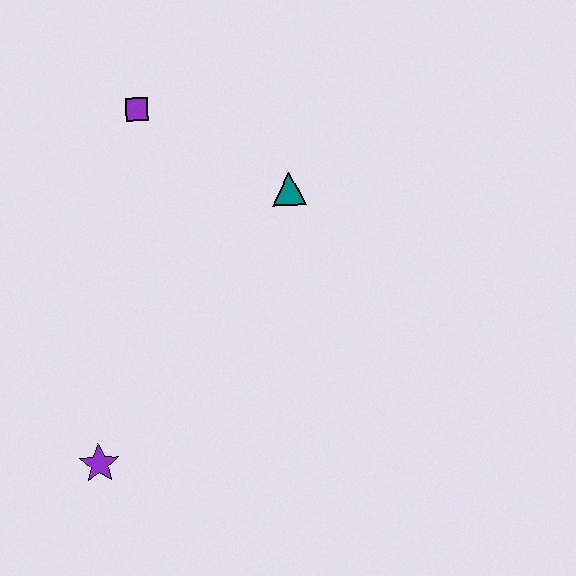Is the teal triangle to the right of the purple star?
Yes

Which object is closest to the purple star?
The teal triangle is closest to the purple star.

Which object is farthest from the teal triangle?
The purple star is farthest from the teal triangle.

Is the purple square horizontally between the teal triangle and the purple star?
Yes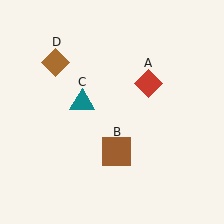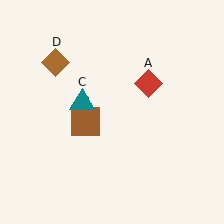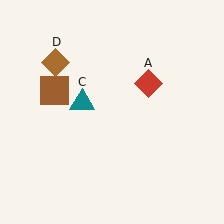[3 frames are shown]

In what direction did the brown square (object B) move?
The brown square (object B) moved up and to the left.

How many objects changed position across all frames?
1 object changed position: brown square (object B).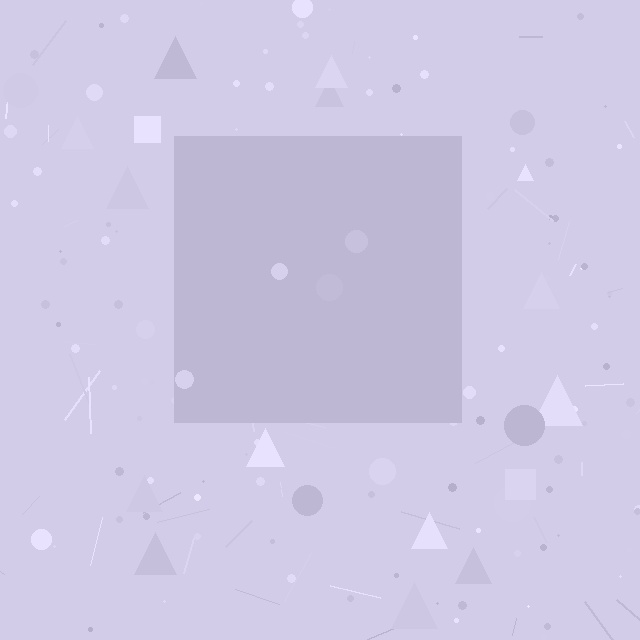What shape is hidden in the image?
A square is hidden in the image.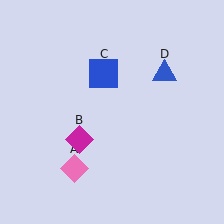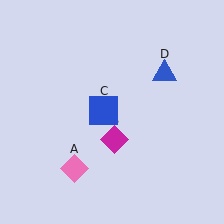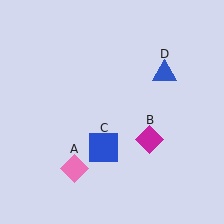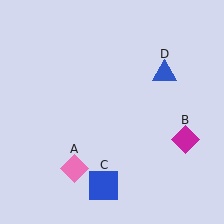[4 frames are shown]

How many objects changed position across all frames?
2 objects changed position: magenta diamond (object B), blue square (object C).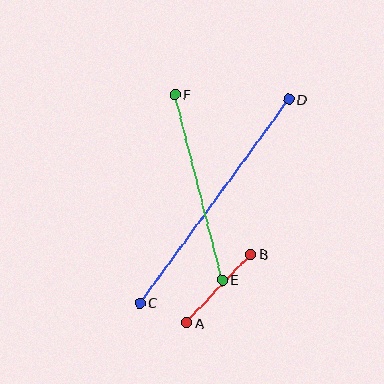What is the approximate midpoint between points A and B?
The midpoint is at approximately (219, 288) pixels.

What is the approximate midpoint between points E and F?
The midpoint is at approximately (198, 187) pixels.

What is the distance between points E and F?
The distance is approximately 191 pixels.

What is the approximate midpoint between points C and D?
The midpoint is at approximately (214, 201) pixels.